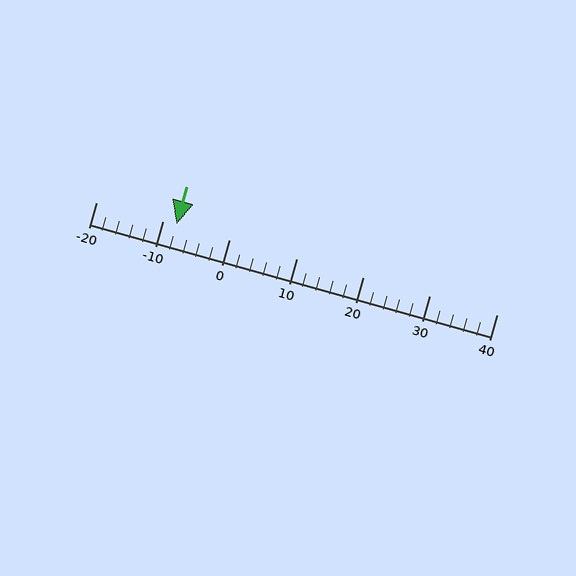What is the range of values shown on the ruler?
The ruler shows values from -20 to 40.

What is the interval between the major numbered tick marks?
The major tick marks are spaced 10 units apart.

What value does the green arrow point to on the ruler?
The green arrow points to approximately -8.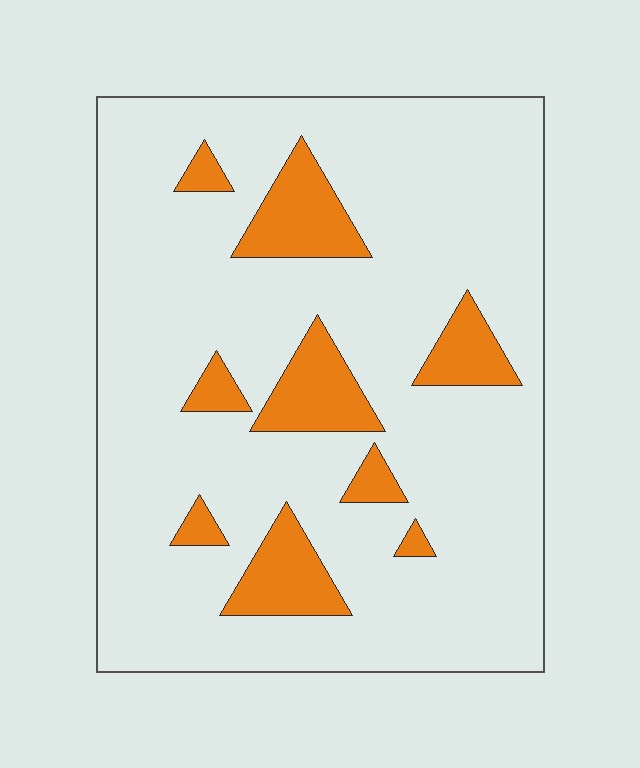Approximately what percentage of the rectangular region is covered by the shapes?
Approximately 15%.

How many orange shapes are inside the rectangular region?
9.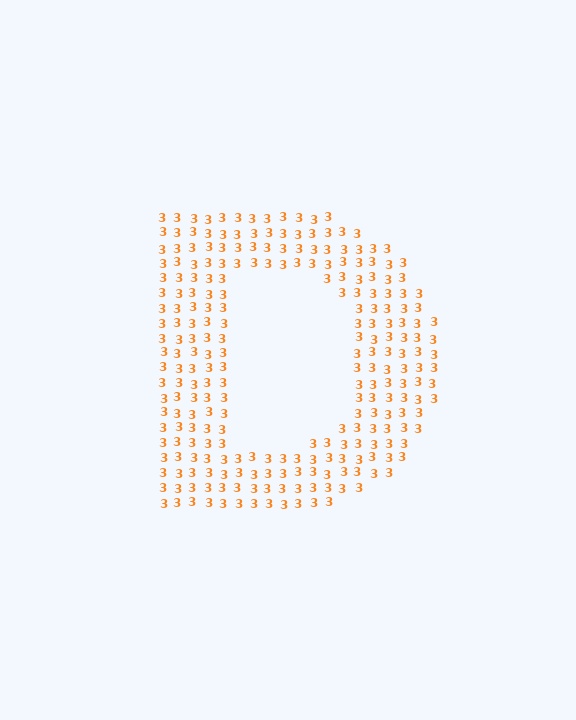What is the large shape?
The large shape is the letter D.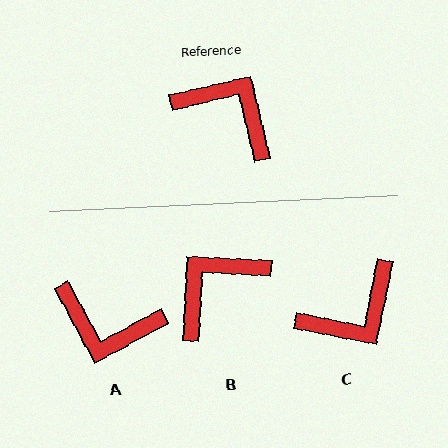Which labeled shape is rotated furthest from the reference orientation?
A, about 165 degrees away.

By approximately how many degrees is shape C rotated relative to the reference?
Approximately 115 degrees clockwise.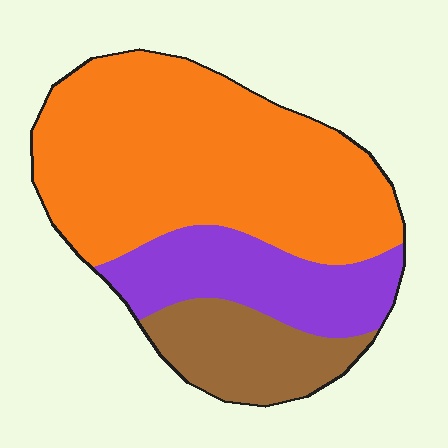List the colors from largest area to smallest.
From largest to smallest: orange, purple, brown.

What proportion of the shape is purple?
Purple covers around 20% of the shape.